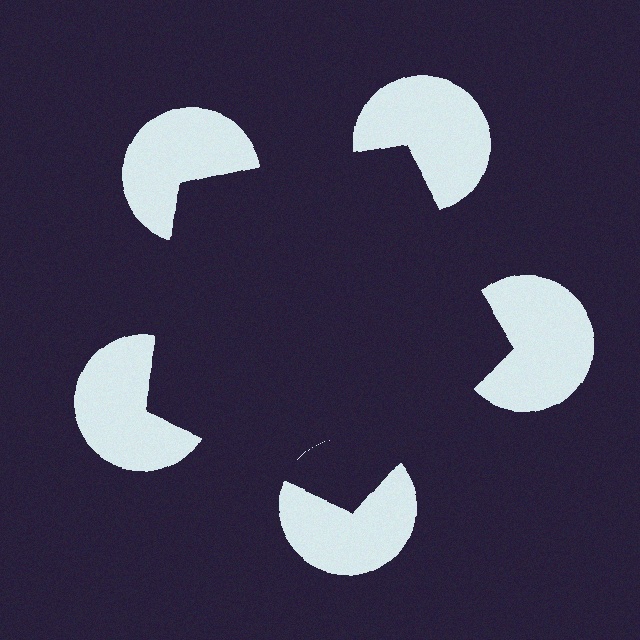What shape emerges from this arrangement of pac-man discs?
An illusory pentagon — its edges are inferred from the aligned wedge cuts in the pac-man discs, not physically drawn.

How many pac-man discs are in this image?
There are 5 — one at each vertex of the illusory pentagon.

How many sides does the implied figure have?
5 sides.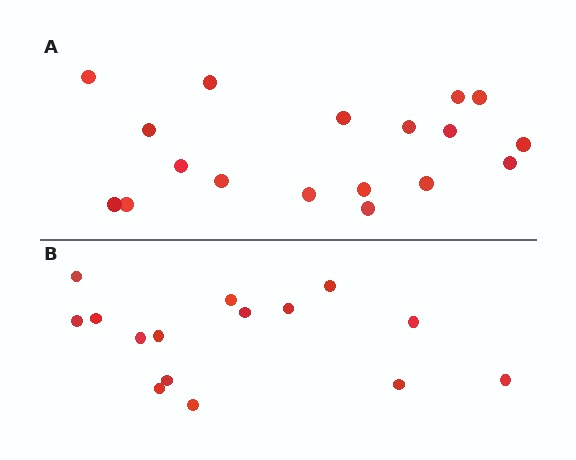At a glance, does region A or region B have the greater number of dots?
Region A (the top region) has more dots.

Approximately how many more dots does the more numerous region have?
Region A has just a few more — roughly 2 or 3 more dots than region B.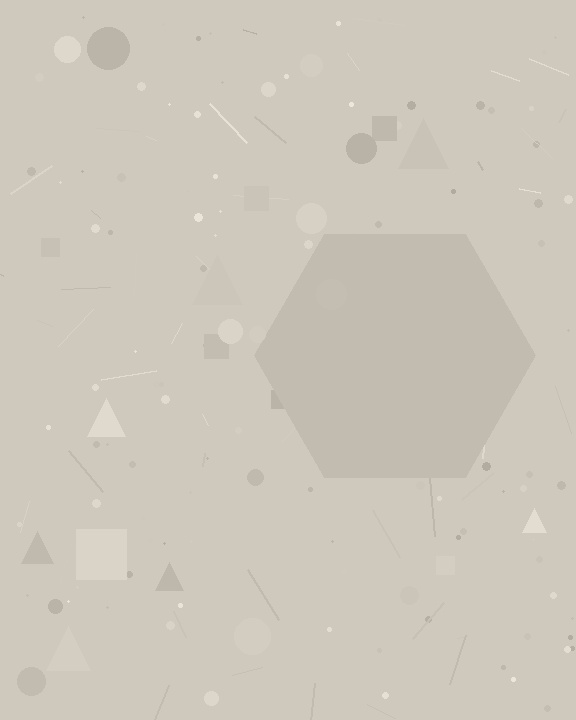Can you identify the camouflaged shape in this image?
The camouflaged shape is a hexagon.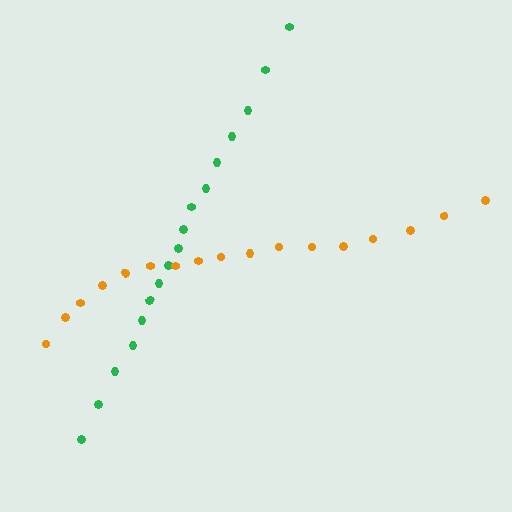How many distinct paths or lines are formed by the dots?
There are 2 distinct paths.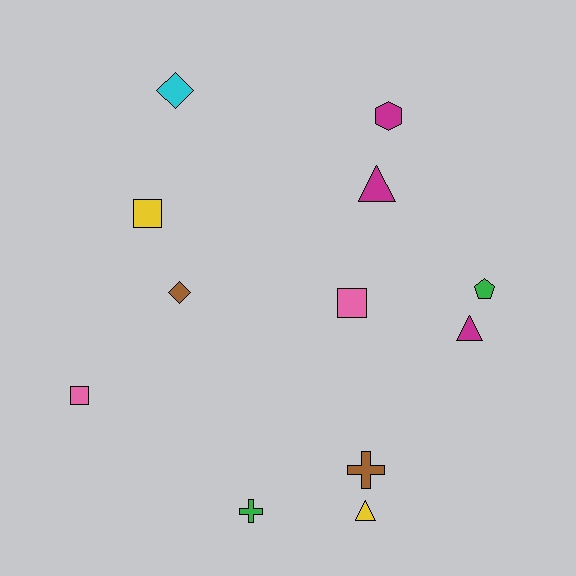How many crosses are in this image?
There are 2 crosses.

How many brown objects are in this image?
There are 2 brown objects.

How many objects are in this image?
There are 12 objects.